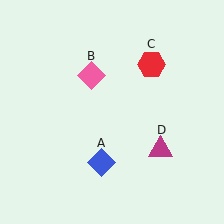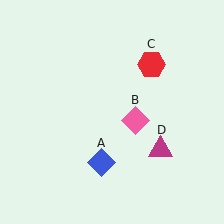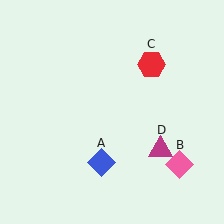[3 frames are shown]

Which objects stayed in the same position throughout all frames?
Blue diamond (object A) and red hexagon (object C) and magenta triangle (object D) remained stationary.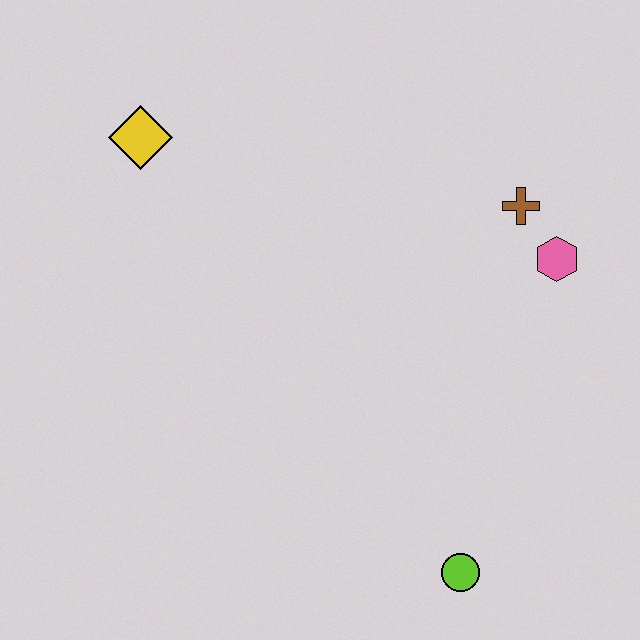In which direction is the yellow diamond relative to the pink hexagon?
The yellow diamond is to the left of the pink hexagon.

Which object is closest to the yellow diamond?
The brown cross is closest to the yellow diamond.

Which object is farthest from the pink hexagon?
The yellow diamond is farthest from the pink hexagon.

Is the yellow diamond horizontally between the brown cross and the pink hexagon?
No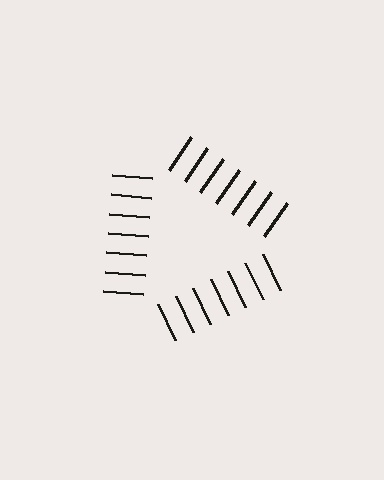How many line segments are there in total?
21 — 7 along each of the 3 edges.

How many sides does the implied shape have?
3 sides — the line-ends trace a triangle.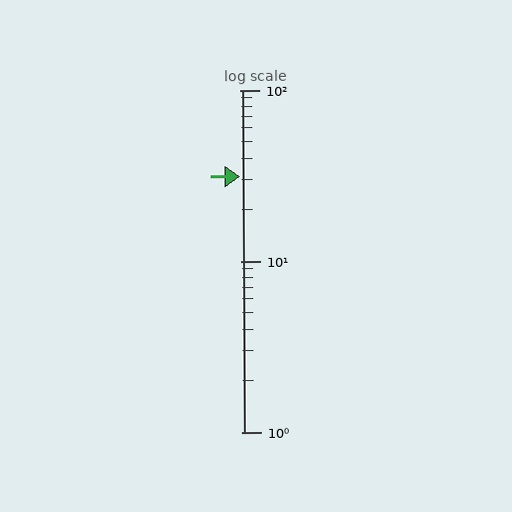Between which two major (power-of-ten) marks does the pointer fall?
The pointer is between 10 and 100.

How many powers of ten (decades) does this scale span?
The scale spans 2 decades, from 1 to 100.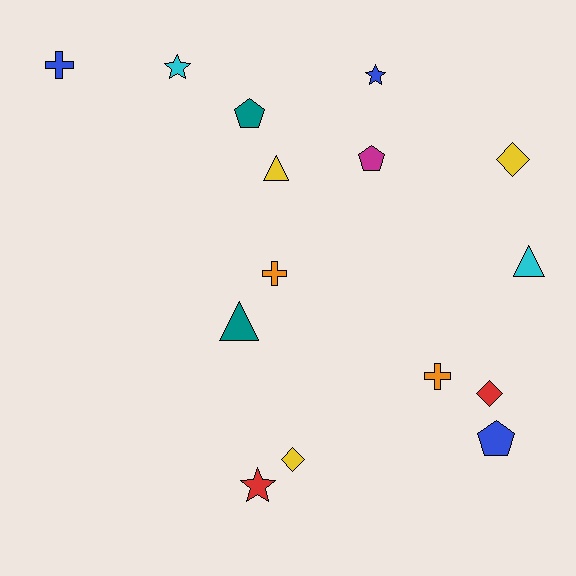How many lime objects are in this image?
There are no lime objects.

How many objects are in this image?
There are 15 objects.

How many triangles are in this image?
There are 3 triangles.